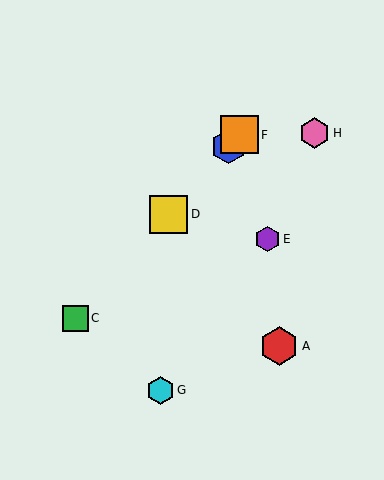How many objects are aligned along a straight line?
4 objects (B, C, D, F) are aligned along a straight line.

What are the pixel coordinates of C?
Object C is at (76, 318).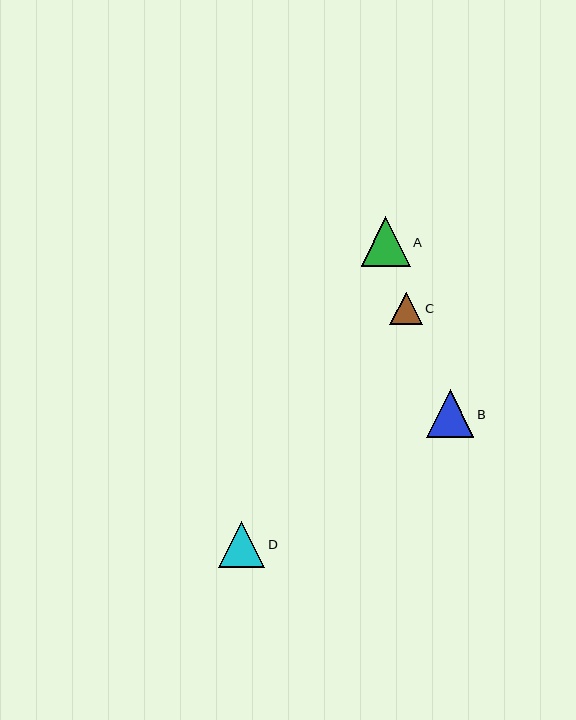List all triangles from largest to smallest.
From largest to smallest: A, B, D, C.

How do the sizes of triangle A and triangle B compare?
Triangle A and triangle B are approximately the same size.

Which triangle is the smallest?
Triangle C is the smallest with a size of approximately 32 pixels.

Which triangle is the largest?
Triangle A is the largest with a size of approximately 49 pixels.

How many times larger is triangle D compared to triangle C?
Triangle D is approximately 1.4 times the size of triangle C.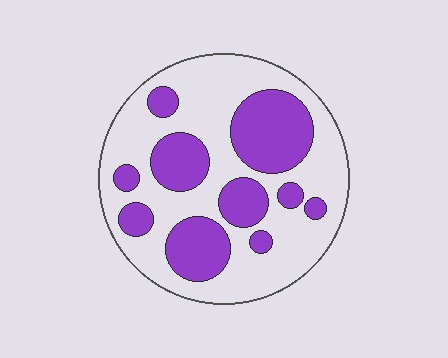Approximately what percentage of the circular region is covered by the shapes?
Approximately 35%.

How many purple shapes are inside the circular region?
10.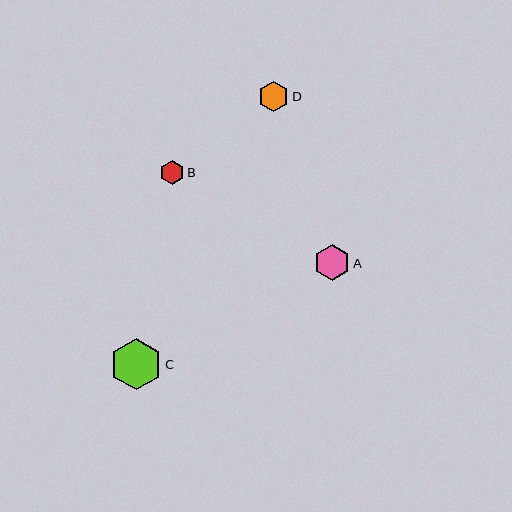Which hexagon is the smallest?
Hexagon B is the smallest with a size of approximately 24 pixels.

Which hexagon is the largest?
Hexagon C is the largest with a size of approximately 52 pixels.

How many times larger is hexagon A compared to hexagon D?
Hexagon A is approximately 1.2 times the size of hexagon D.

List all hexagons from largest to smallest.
From largest to smallest: C, A, D, B.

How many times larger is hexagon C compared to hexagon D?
Hexagon C is approximately 1.7 times the size of hexagon D.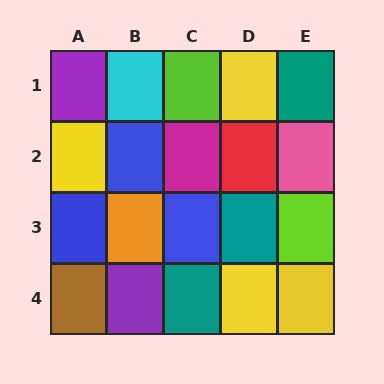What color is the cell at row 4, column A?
Brown.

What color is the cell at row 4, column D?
Yellow.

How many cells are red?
1 cell is red.